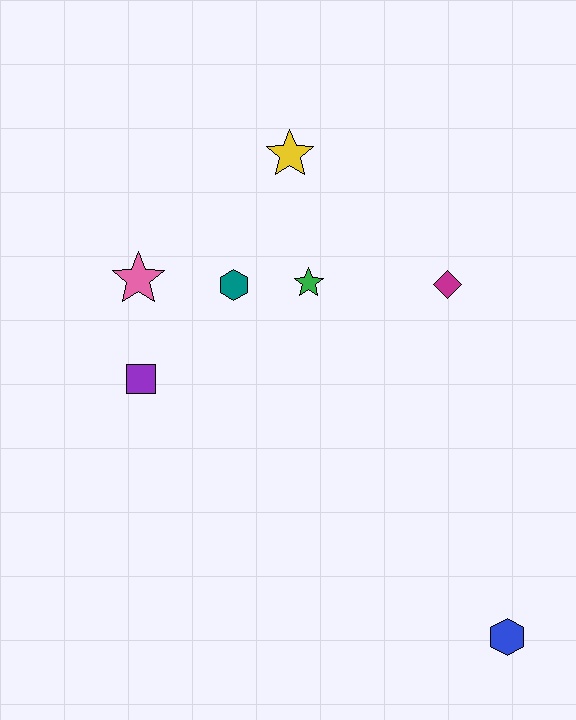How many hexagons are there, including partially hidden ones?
There are 2 hexagons.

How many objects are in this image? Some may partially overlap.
There are 7 objects.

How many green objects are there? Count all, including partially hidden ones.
There is 1 green object.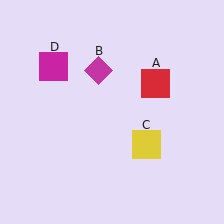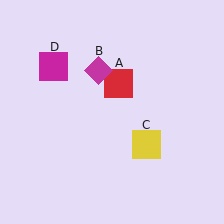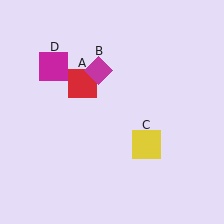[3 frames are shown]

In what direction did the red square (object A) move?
The red square (object A) moved left.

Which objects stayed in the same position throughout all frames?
Magenta diamond (object B) and yellow square (object C) and magenta square (object D) remained stationary.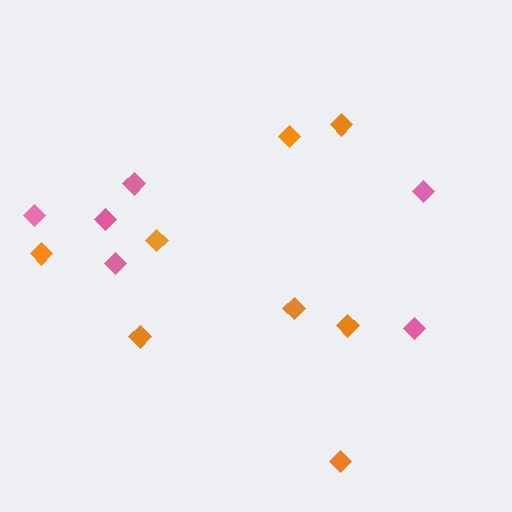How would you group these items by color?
There are 2 groups: one group of pink diamonds (6) and one group of orange diamonds (8).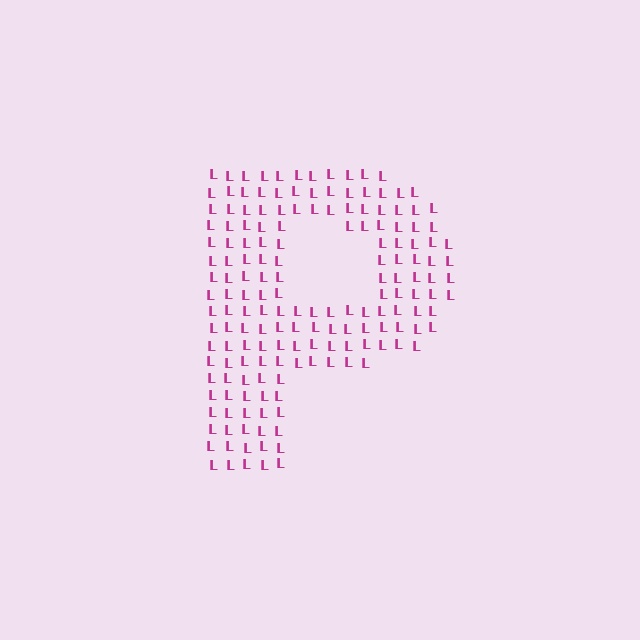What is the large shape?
The large shape is the letter P.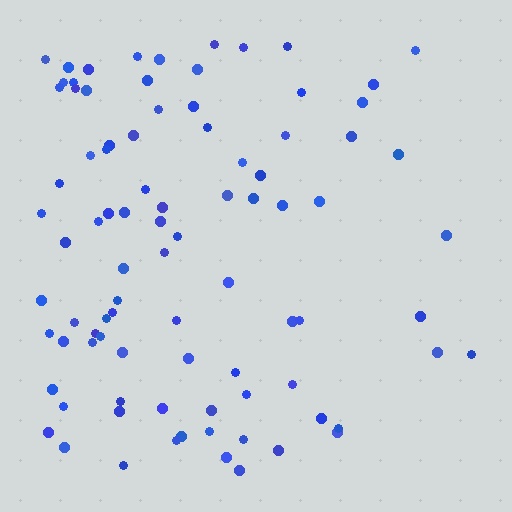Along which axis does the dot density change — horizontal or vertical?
Horizontal.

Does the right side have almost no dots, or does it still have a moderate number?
Still a moderate number, just noticeably fewer than the left.